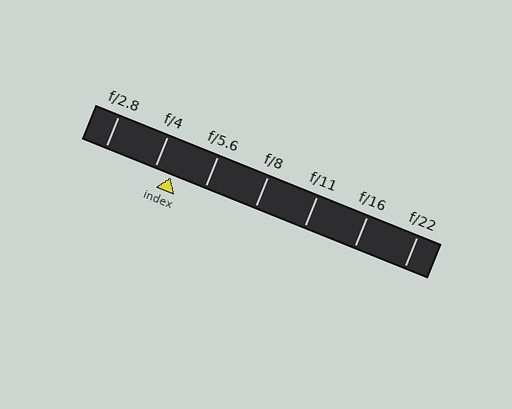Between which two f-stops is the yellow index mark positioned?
The index mark is between f/4 and f/5.6.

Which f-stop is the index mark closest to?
The index mark is closest to f/4.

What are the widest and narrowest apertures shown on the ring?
The widest aperture shown is f/2.8 and the narrowest is f/22.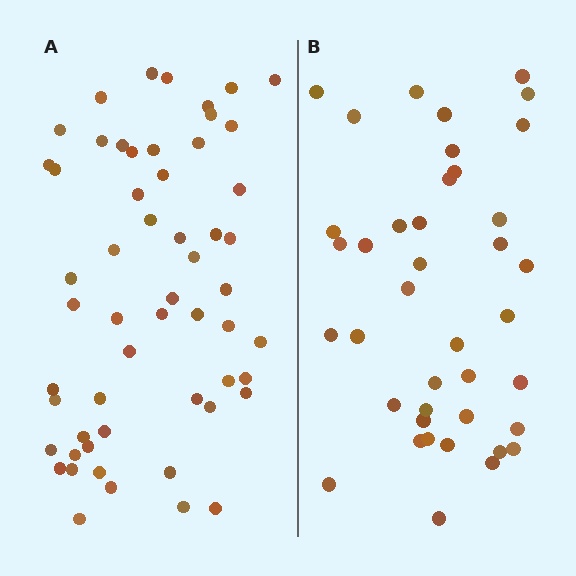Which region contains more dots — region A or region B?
Region A (the left region) has more dots.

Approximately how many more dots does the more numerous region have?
Region A has approximately 15 more dots than region B.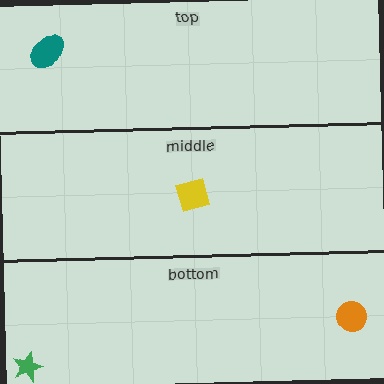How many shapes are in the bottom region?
2.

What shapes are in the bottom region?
The green star, the orange circle.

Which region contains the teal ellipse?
The top region.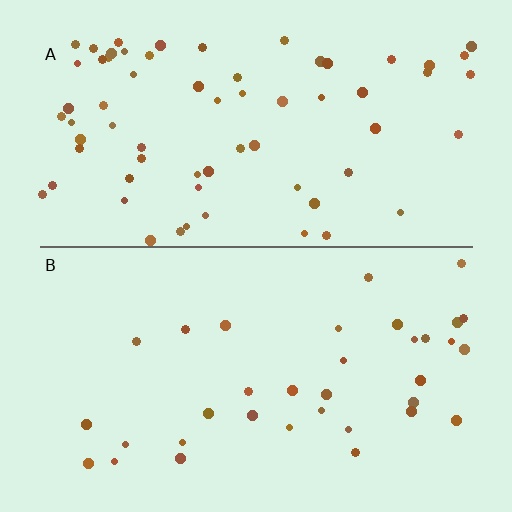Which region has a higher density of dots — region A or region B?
A (the top).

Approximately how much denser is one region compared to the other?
Approximately 1.9× — region A over region B.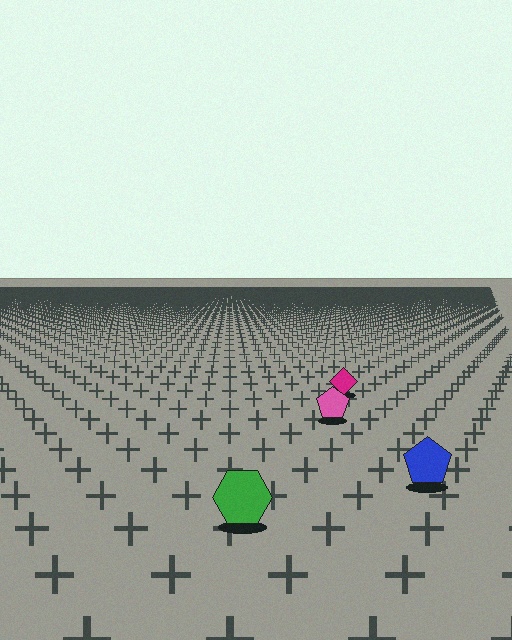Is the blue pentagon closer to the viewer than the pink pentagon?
Yes. The blue pentagon is closer — you can tell from the texture gradient: the ground texture is coarser near it.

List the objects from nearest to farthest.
From nearest to farthest: the green hexagon, the blue pentagon, the pink pentagon, the magenta diamond.